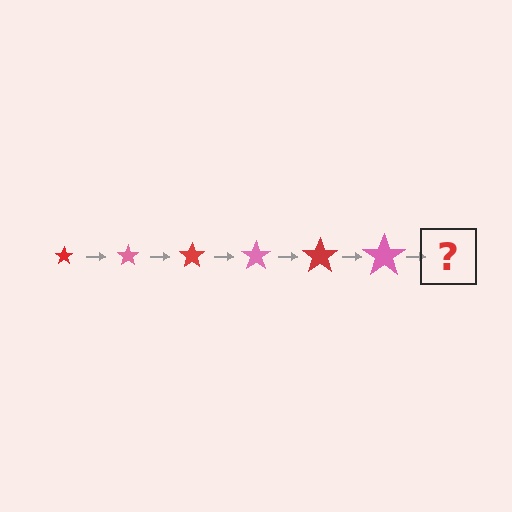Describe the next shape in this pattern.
It should be a red star, larger than the previous one.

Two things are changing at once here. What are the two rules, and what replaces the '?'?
The two rules are that the star grows larger each step and the color cycles through red and pink. The '?' should be a red star, larger than the previous one.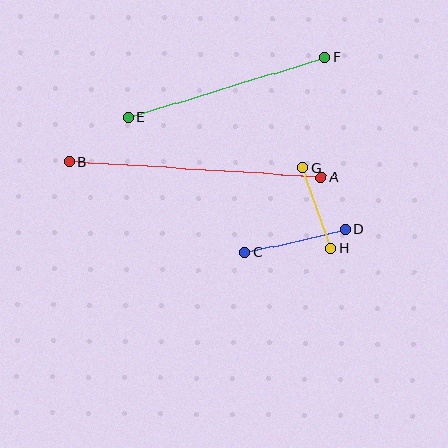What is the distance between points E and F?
The distance is approximately 205 pixels.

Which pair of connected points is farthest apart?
Points A and B are farthest apart.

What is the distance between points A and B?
The distance is approximately 253 pixels.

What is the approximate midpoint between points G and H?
The midpoint is at approximately (316, 208) pixels.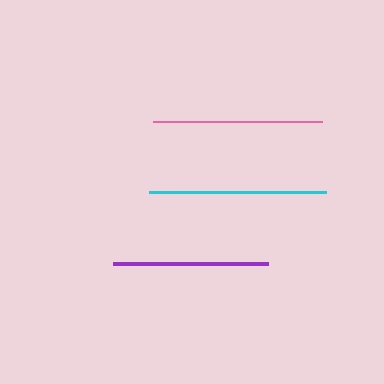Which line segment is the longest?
The cyan line is the longest at approximately 177 pixels.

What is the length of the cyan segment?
The cyan segment is approximately 177 pixels long.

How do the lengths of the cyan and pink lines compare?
The cyan and pink lines are approximately the same length.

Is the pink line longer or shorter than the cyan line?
The cyan line is longer than the pink line.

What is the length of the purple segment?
The purple segment is approximately 154 pixels long.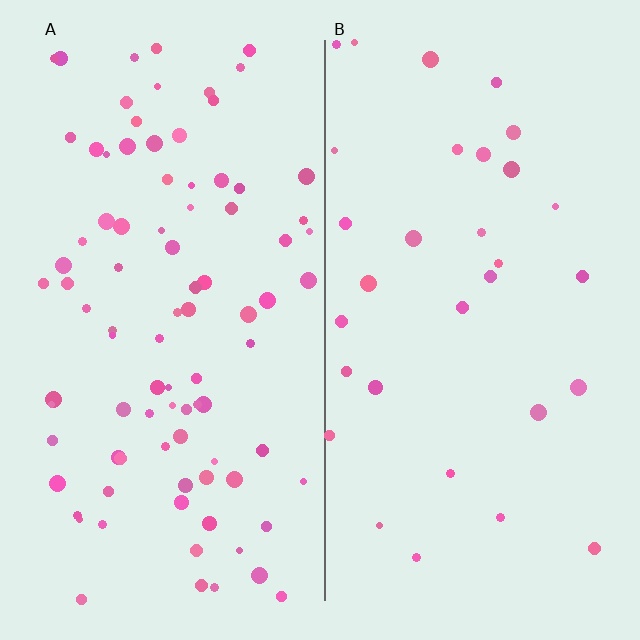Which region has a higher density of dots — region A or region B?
A (the left).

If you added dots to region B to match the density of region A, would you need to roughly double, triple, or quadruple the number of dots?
Approximately triple.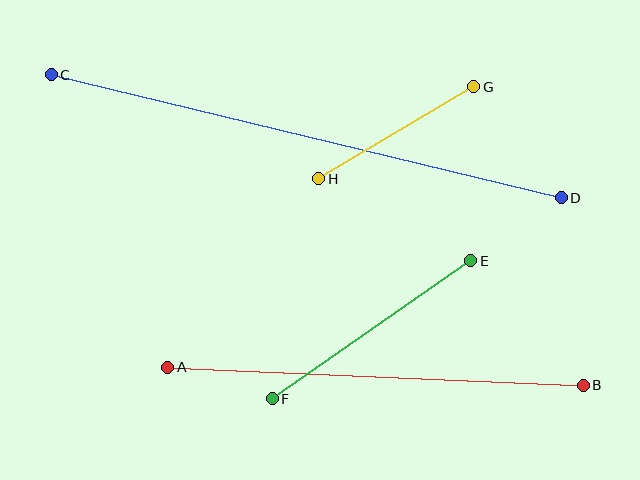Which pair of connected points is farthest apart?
Points C and D are farthest apart.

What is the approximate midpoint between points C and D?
The midpoint is at approximately (306, 136) pixels.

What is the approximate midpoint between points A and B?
The midpoint is at approximately (376, 376) pixels.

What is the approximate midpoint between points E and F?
The midpoint is at approximately (371, 330) pixels.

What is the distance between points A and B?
The distance is approximately 416 pixels.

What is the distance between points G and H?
The distance is approximately 180 pixels.